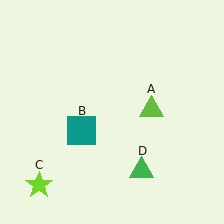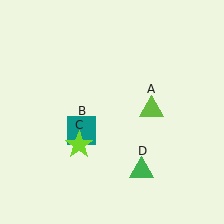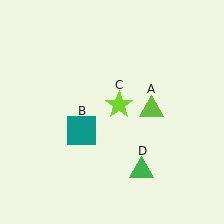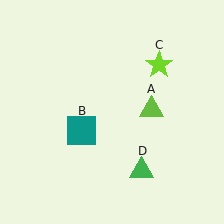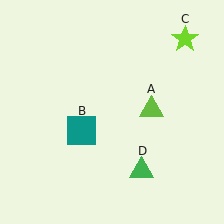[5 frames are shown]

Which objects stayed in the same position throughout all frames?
Lime triangle (object A) and teal square (object B) and green triangle (object D) remained stationary.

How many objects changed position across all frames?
1 object changed position: lime star (object C).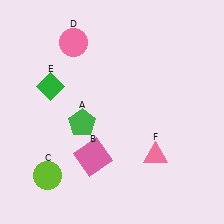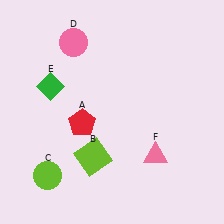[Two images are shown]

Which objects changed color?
A changed from green to red. B changed from pink to lime.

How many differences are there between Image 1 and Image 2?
There are 2 differences between the two images.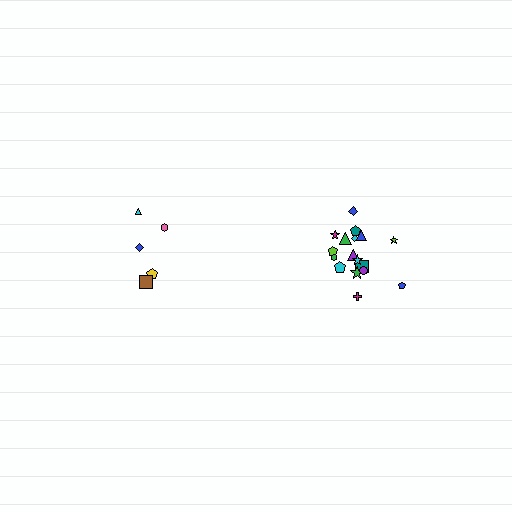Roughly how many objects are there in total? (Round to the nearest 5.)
Roughly 25 objects in total.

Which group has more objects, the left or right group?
The right group.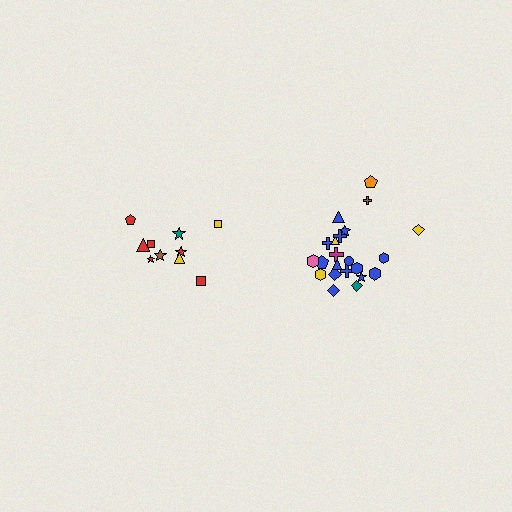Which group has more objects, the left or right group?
The right group.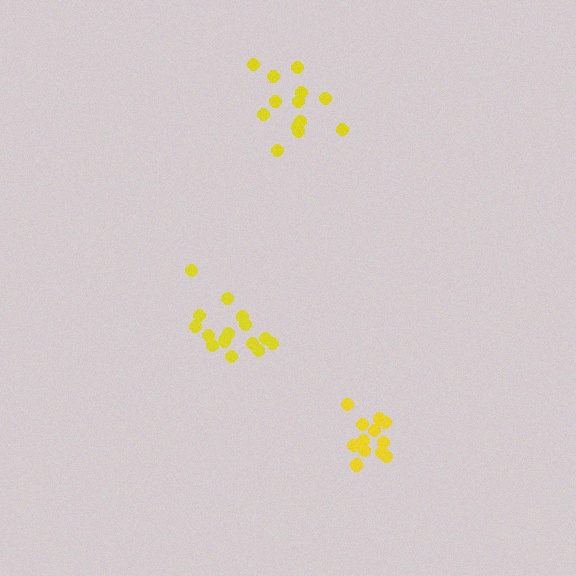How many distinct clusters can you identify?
There are 3 distinct clusters.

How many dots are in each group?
Group 1: 16 dots, Group 2: 13 dots, Group 3: 12 dots (41 total).